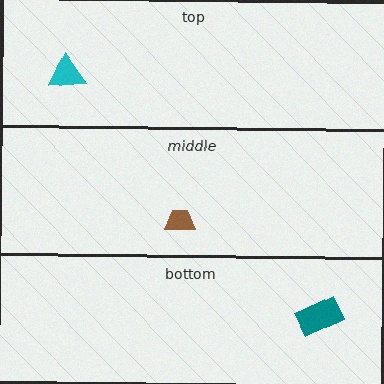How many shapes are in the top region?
1.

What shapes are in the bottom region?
The teal rectangle.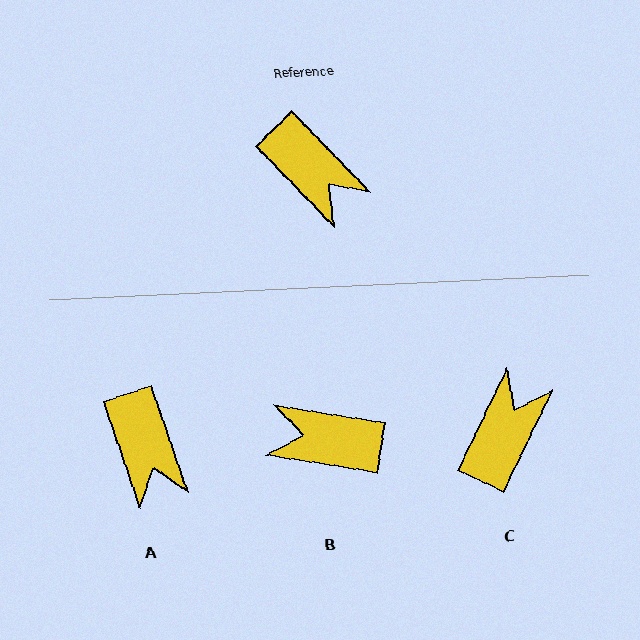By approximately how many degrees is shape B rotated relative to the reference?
Approximately 144 degrees clockwise.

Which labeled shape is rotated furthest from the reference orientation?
B, about 144 degrees away.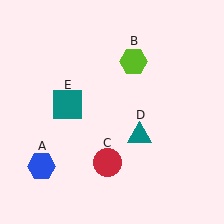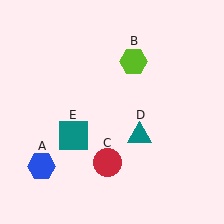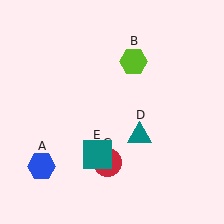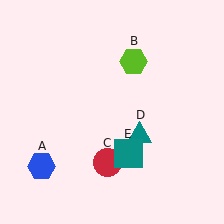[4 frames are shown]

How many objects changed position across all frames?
1 object changed position: teal square (object E).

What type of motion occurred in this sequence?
The teal square (object E) rotated counterclockwise around the center of the scene.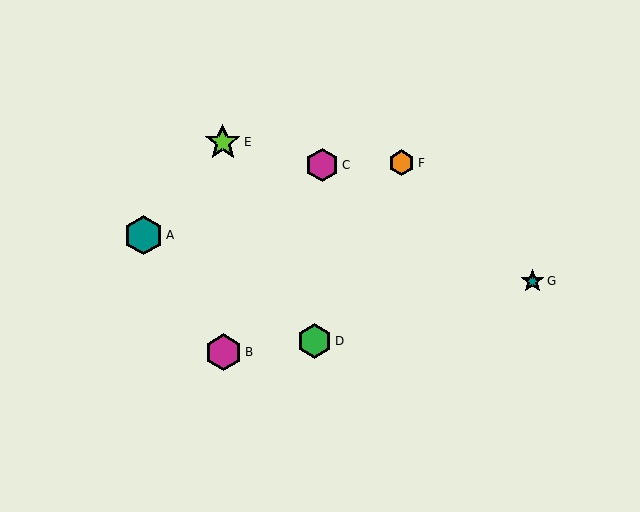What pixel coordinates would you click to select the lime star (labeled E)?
Click at (223, 143) to select the lime star E.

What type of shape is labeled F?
Shape F is an orange hexagon.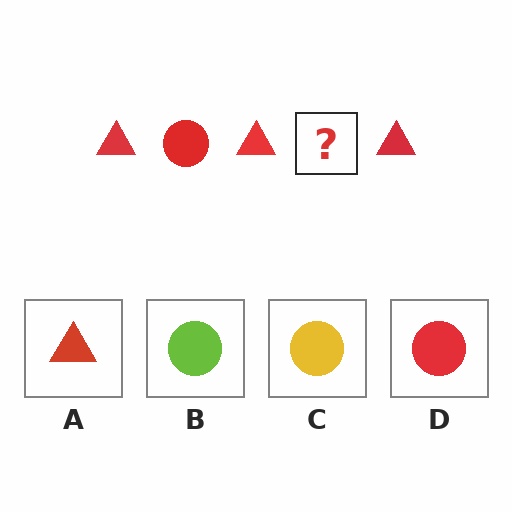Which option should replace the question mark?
Option D.